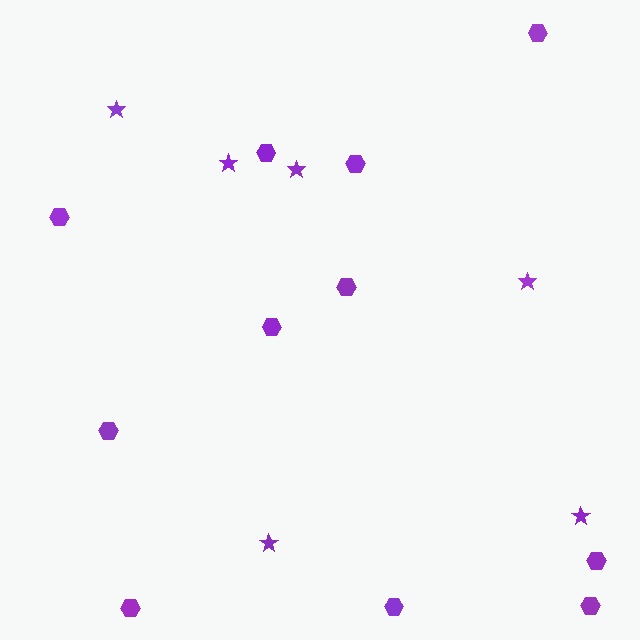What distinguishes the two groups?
There are 2 groups: one group of hexagons (11) and one group of stars (6).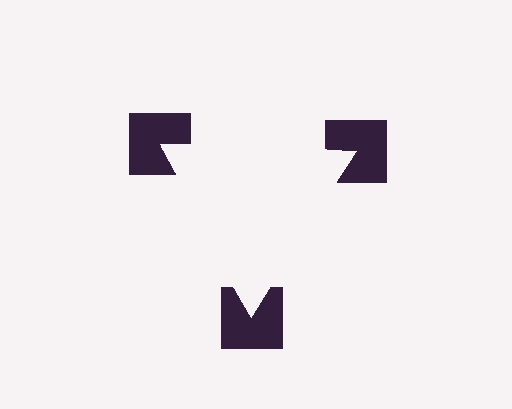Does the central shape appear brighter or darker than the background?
It typically appears slightly brighter than the background, even though no actual brightness change is drawn.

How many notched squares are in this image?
There are 3 — one at each vertex of the illusory triangle.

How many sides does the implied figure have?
3 sides.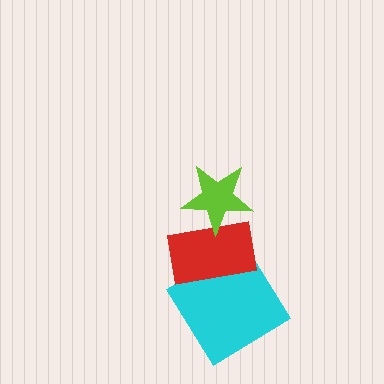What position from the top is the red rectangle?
The red rectangle is 2nd from the top.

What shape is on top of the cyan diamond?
The red rectangle is on top of the cyan diamond.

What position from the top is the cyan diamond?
The cyan diamond is 3rd from the top.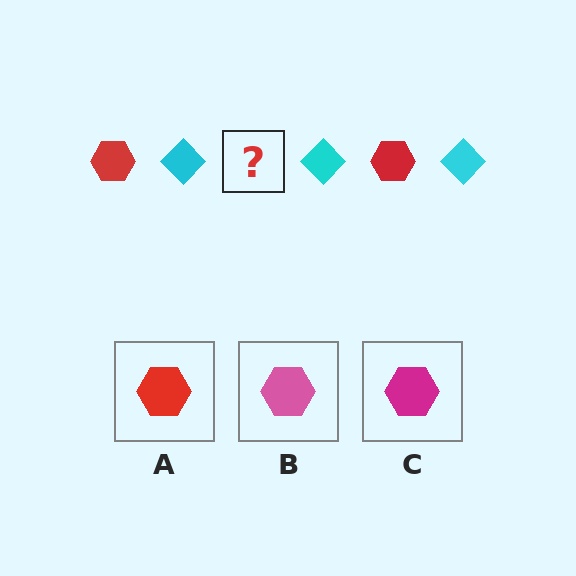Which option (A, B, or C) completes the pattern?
A.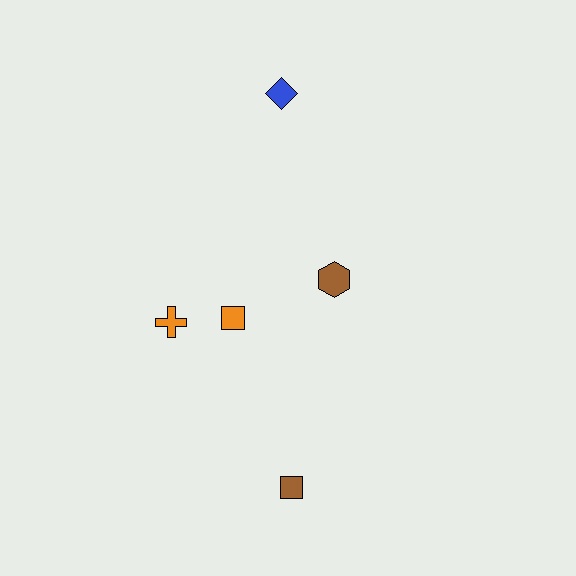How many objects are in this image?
There are 5 objects.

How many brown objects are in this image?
There are 2 brown objects.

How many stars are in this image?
There are no stars.